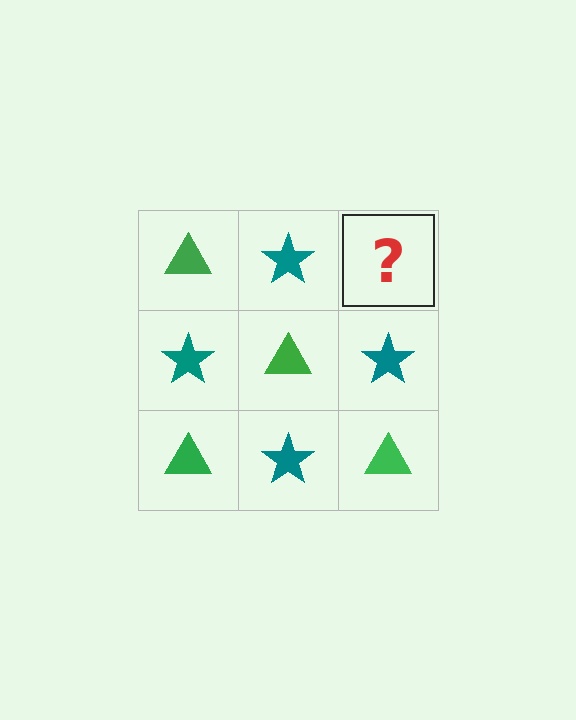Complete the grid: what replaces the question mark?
The question mark should be replaced with a green triangle.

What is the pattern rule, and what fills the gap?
The rule is that it alternates green triangle and teal star in a checkerboard pattern. The gap should be filled with a green triangle.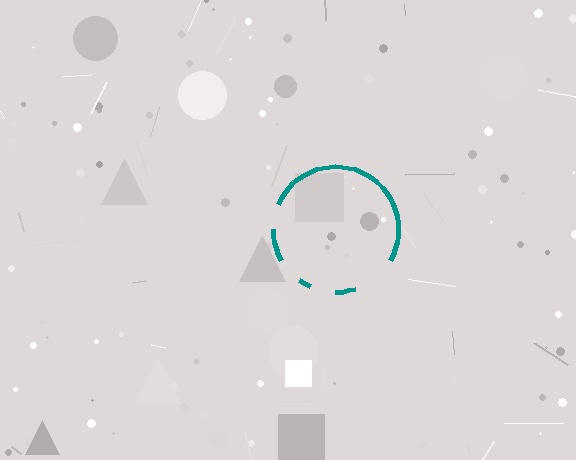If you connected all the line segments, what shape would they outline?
They would outline a circle.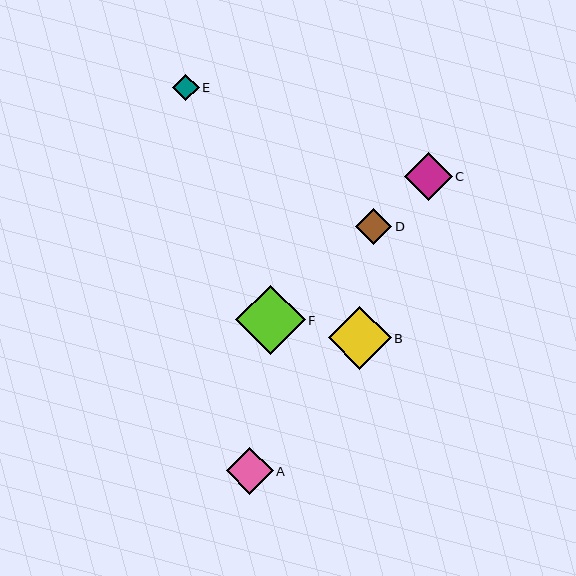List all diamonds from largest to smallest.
From largest to smallest: F, B, C, A, D, E.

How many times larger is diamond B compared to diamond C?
Diamond B is approximately 1.3 times the size of diamond C.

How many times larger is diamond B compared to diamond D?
Diamond B is approximately 1.7 times the size of diamond D.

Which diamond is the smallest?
Diamond E is the smallest with a size of approximately 27 pixels.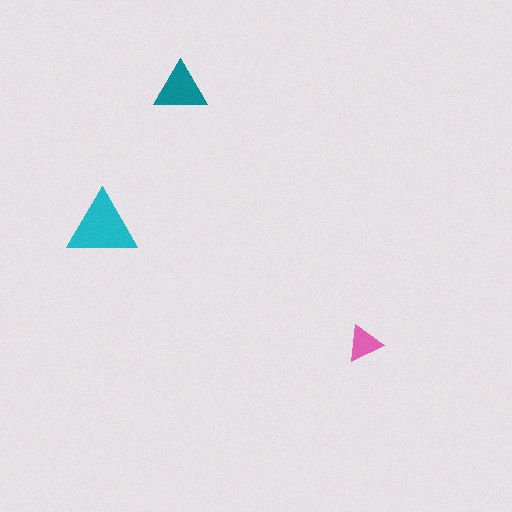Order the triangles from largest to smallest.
the cyan one, the teal one, the pink one.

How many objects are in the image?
There are 3 objects in the image.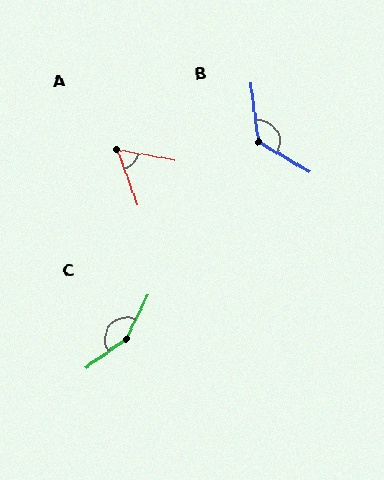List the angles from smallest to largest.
A (59°), B (127°), C (152°).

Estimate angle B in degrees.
Approximately 127 degrees.